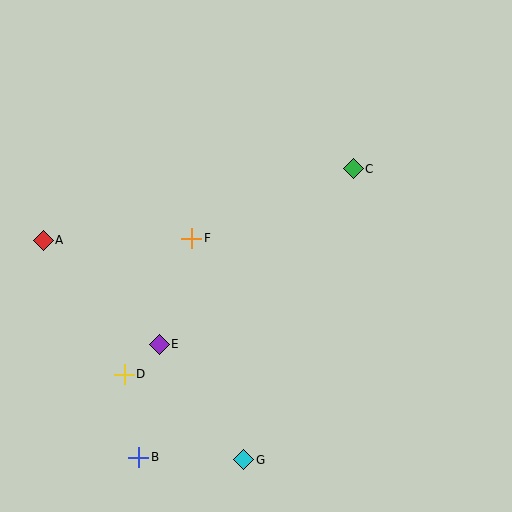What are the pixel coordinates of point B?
Point B is at (139, 458).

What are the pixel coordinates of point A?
Point A is at (43, 240).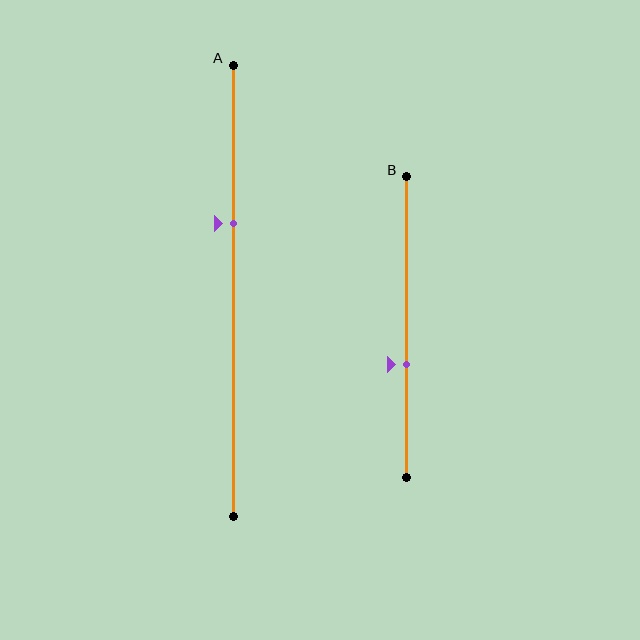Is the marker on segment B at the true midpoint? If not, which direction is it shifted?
No, the marker on segment B is shifted downward by about 12% of the segment length.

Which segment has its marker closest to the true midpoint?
Segment B has its marker closest to the true midpoint.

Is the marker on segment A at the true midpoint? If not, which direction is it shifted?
No, the marker on segment A is shifted upward by about 15% of the segment length.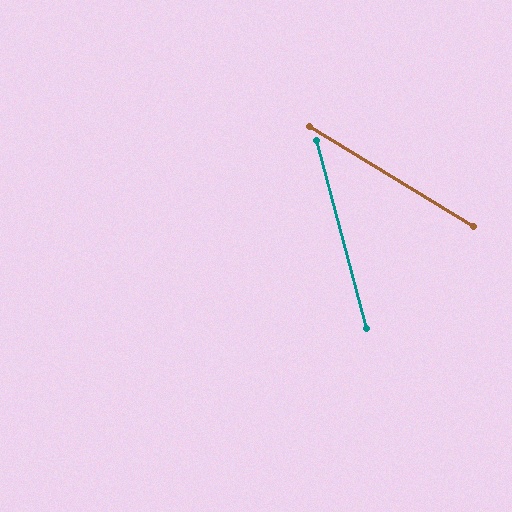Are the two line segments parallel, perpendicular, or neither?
Neither parallel nor perpendicular — they differ by about 44°.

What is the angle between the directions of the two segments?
Approximately 44 degrees.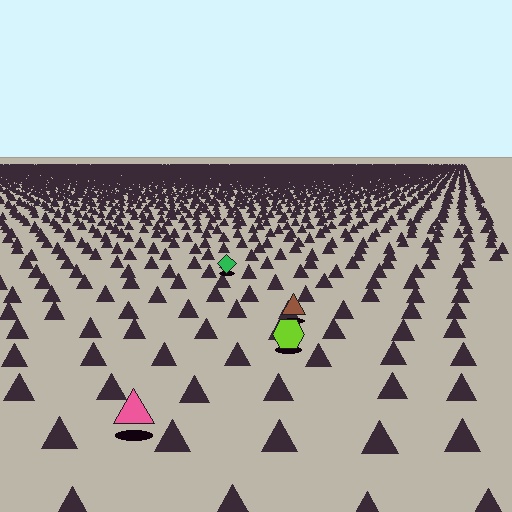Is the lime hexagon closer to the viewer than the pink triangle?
No. The pink triangle is closer — you can tell from the texture gradient: the ground texture is coarser near it.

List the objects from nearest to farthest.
From nearest to farthest: the pink triangle, the lime hexagon, the brown triangle, the green diamond.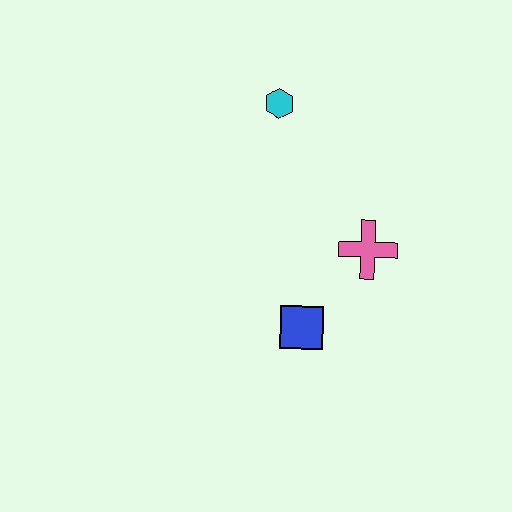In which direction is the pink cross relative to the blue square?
The pink cross is above the blue square.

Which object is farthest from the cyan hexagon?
The blue square is farthest from the cyan hexagon.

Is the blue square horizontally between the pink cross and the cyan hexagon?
Yes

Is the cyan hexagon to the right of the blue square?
No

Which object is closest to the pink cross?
The blue square is closest to the pink cross.